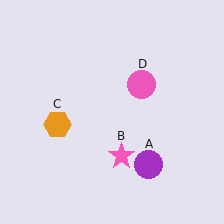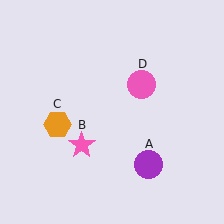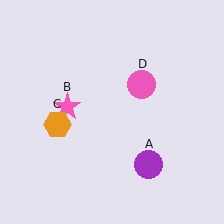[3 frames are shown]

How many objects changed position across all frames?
1 object changed position: pink star (object B).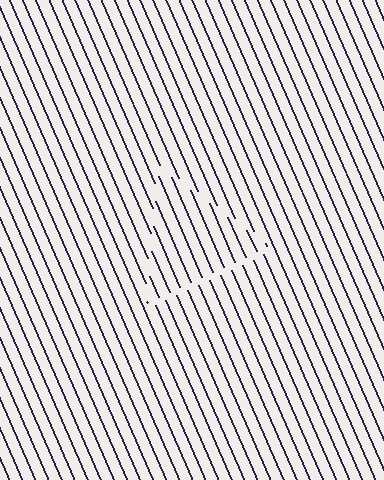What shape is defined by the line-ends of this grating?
An illusory triangle. The interior of the shape contains the same grating, shifted by half a period — the contour is defined by the phase discontinuity where line-ends from the inner and outer gratings abut.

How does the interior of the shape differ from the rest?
The interior of the shape contains the same grating, shifted by half a period — the contour is defined by the phase discontinuity where line-ends from the inner and outer gratings abut.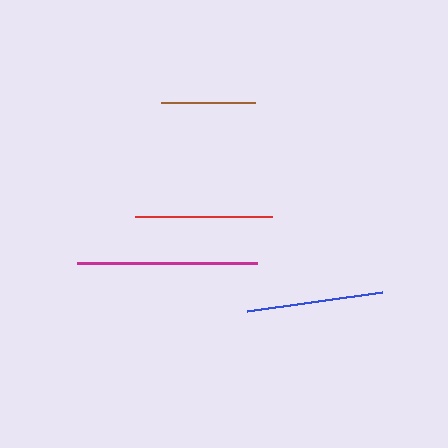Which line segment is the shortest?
The brown line is the shortest at approximately 94 pixels.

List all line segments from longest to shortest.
From longest to shortest: magenta, red, blue, brown.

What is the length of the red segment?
The red segment is approximately 137 pixels long.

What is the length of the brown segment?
The brown segment is approximately 94 pixels long.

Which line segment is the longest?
The magenta line is the longest at approximately 180 pixels.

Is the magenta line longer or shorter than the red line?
The magenta line is longer than the red line.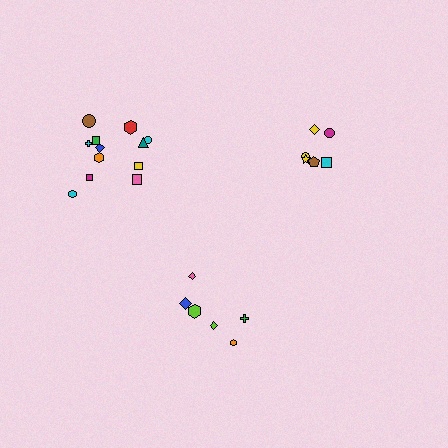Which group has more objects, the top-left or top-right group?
The top-left group.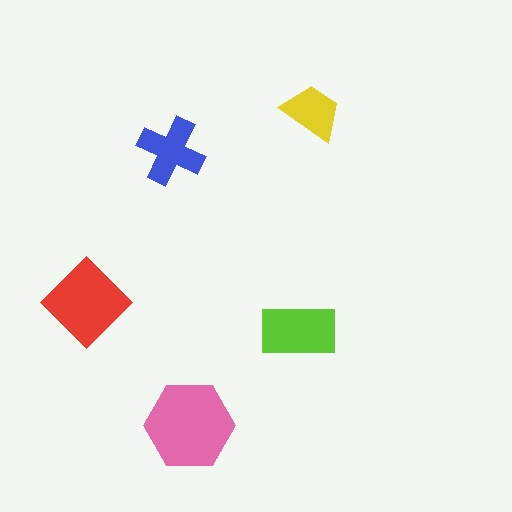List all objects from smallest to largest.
The yellow trapezoid, the blue cross, the lime rectangle, the red diamond, the pink hexagon.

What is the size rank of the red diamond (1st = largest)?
2nd.